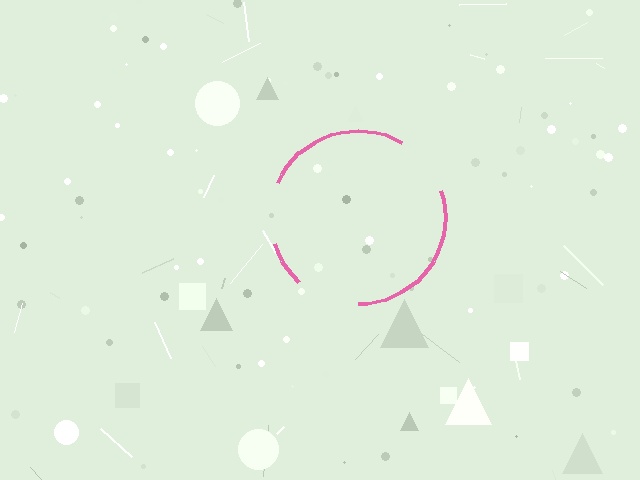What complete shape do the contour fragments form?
The contour fragments form a circle.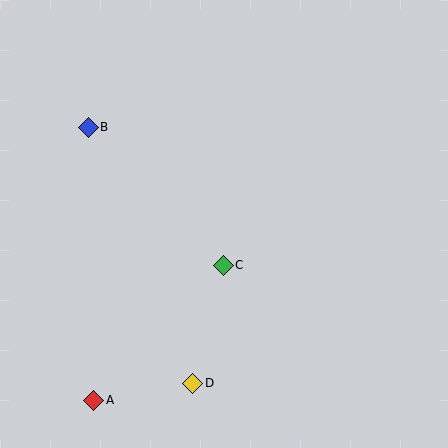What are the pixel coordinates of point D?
Point D is at (193, 383).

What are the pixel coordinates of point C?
Point C is at (223, 265).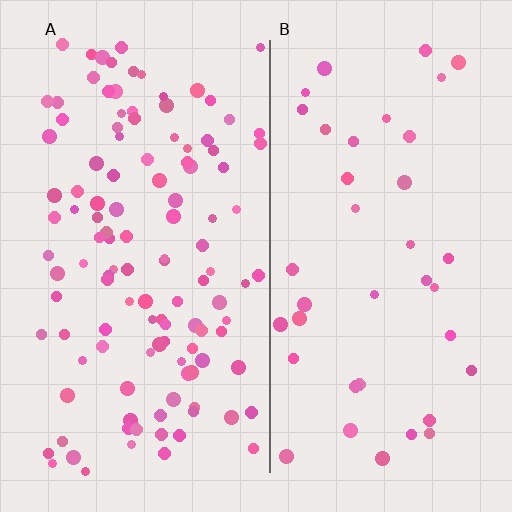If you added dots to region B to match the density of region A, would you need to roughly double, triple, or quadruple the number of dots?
Approximately triple.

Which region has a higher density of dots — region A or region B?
A (the left).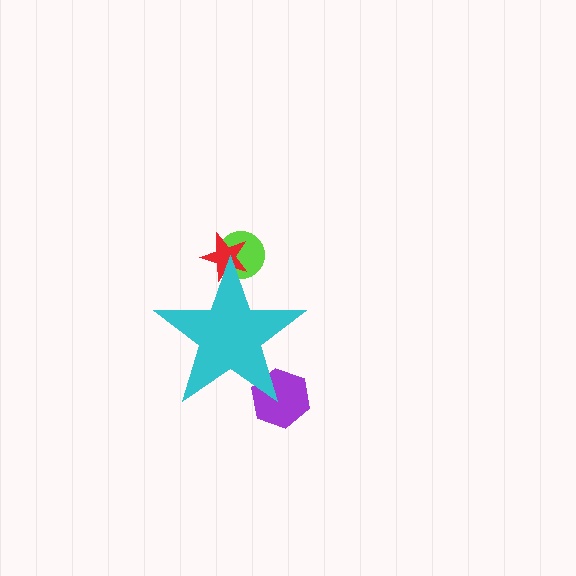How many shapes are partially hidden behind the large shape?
3 shapes are partially hidden.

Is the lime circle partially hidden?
Yes, the lime circle is partially hidden behind the cyan star.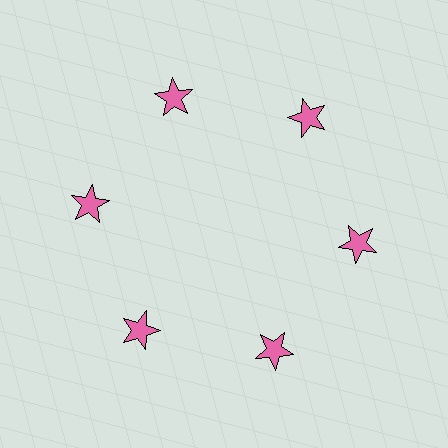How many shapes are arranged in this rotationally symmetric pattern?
There are 6 shapes, arranged in 6 groups of 1.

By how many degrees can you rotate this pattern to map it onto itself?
The pattern maps onto itself every 60 degrees of rotation.